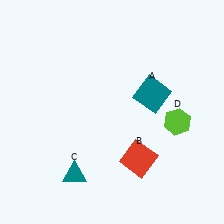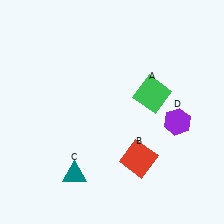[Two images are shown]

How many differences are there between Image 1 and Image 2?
There are 2 differences between the two images.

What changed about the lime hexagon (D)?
In Image 1, D is lime. In Image 2, it changed to purple.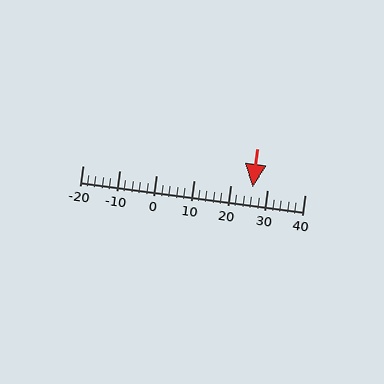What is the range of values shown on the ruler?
The ruler shows values from -20 to 40.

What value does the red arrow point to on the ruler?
The red arrow points to approximately 26.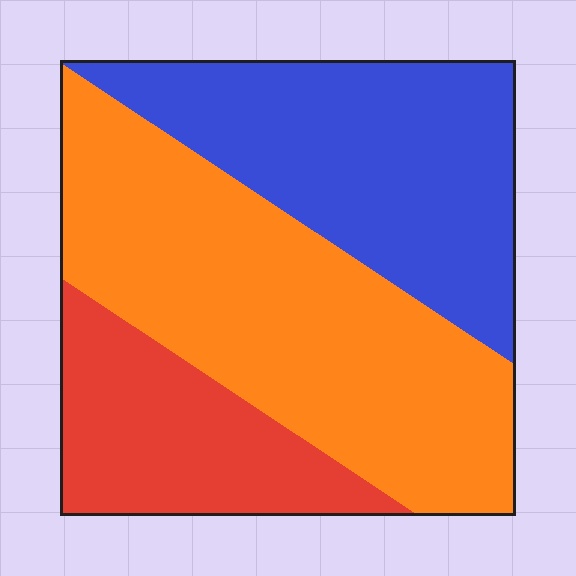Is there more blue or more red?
Blue.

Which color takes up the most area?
Orange, at roughly 45%.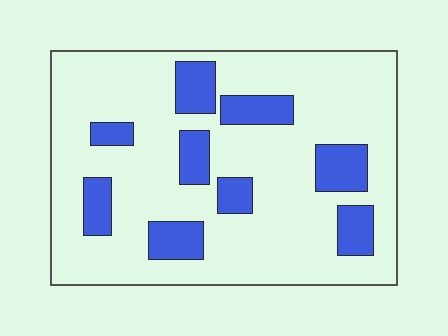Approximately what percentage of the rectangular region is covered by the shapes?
Approximately 20%.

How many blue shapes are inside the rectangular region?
9.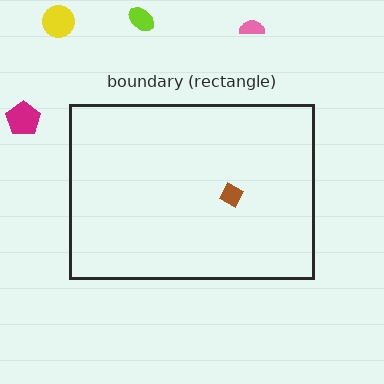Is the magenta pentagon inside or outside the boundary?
Outside.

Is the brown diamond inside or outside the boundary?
Inside.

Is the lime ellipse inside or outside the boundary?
Outside.